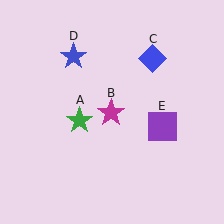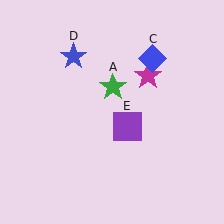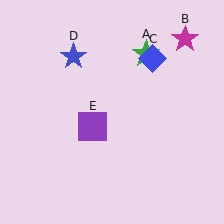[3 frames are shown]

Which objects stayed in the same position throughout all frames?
Blue diamond (object C) and blue star (object D) remained stationary.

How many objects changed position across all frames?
3 objects changed position: green star (object A), magenta star (object B), purple square (object E).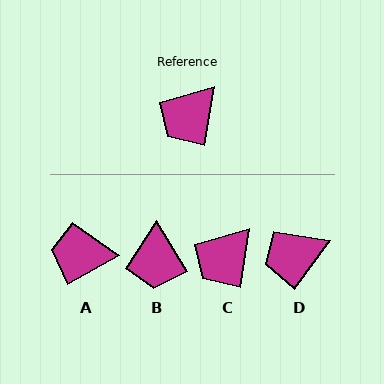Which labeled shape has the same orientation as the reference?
C.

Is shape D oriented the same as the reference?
No, it is off by about 26 degrees.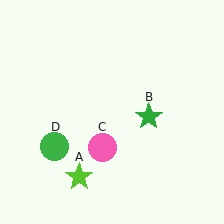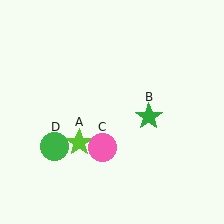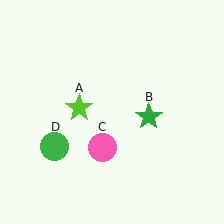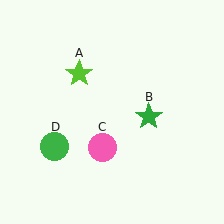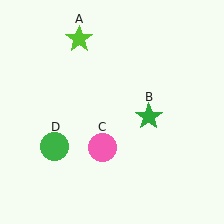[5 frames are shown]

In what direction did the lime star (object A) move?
The lime star (object A) moved up.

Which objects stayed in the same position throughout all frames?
Green star (object B) and pink circle (object C) and green circle (object D) remained stationary.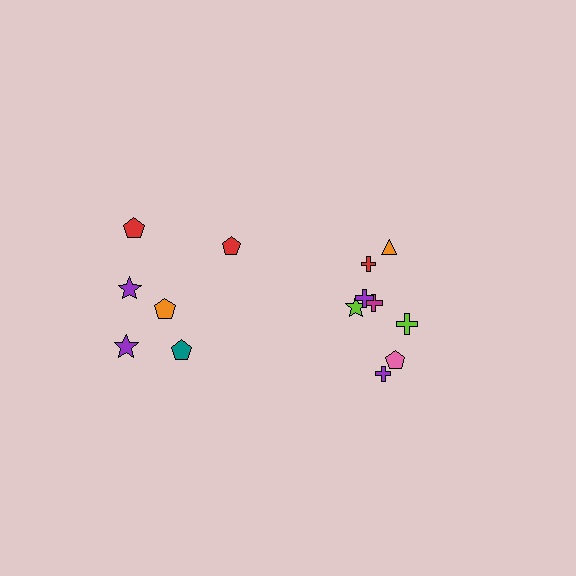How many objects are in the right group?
There are 8 objects.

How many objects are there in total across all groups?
There are 14 objects.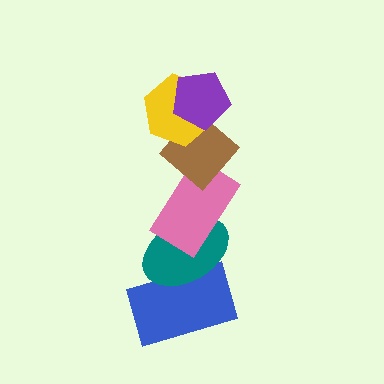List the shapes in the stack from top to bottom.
From top to bottom: the purple pentagon, the yellow hexagon, the brown diamond, the pink rectangle, the teal ellipse, the blue rectangle.